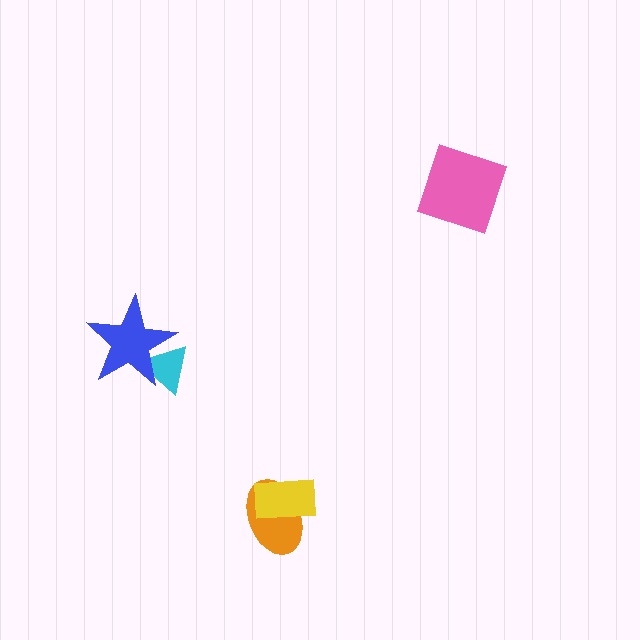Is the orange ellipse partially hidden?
Yes, it is partially covered by another shape.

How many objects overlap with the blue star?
1 object overlaps with the blue star.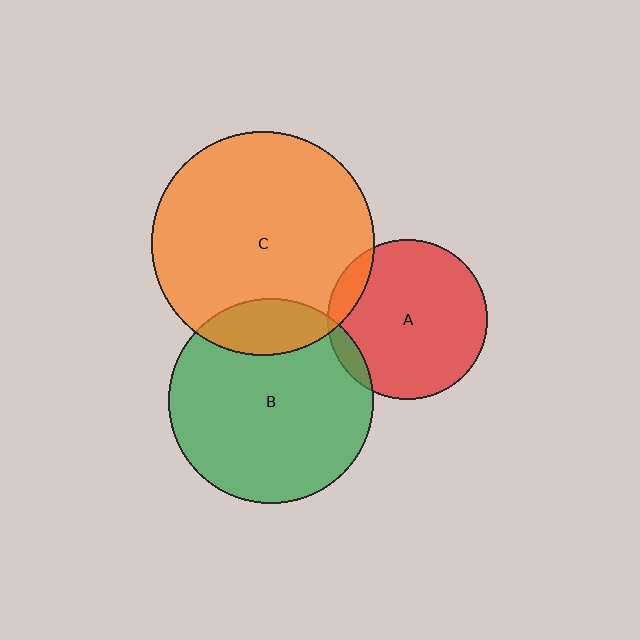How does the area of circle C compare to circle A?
Approximately 1.9 times.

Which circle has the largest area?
Circle C (orange).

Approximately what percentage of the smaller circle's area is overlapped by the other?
Approximately 5%.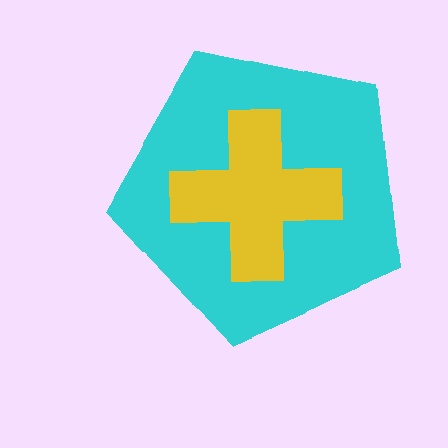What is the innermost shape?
The yellow cross.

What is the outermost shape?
The cyan pentagon.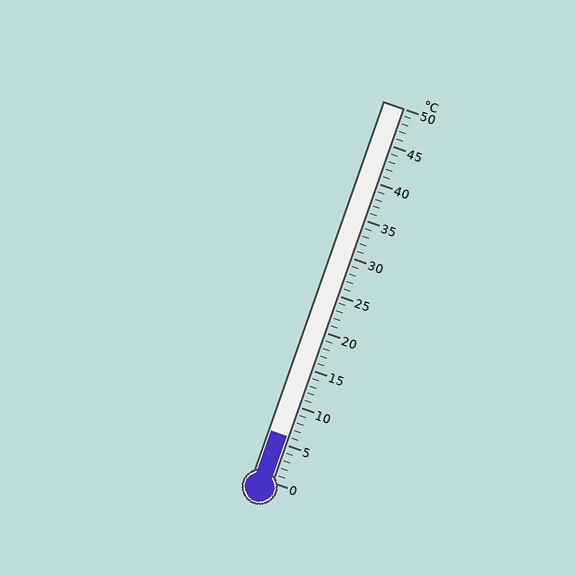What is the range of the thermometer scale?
The thermometer scale ranges from 0°C to 50°C.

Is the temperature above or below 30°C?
The temperature is below 30°C.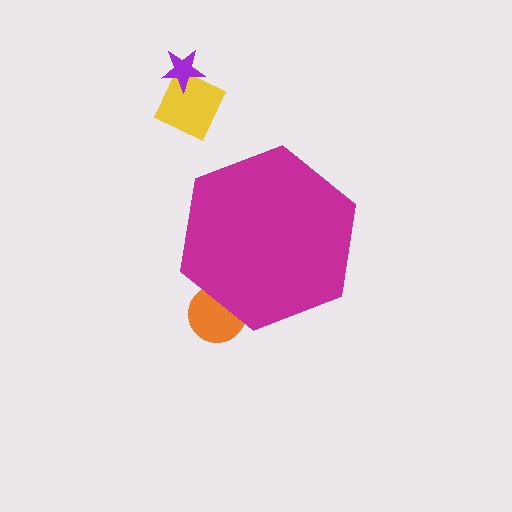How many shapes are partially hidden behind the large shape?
1 shape is partially hidden.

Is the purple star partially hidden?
No, the purple star is fully visible.